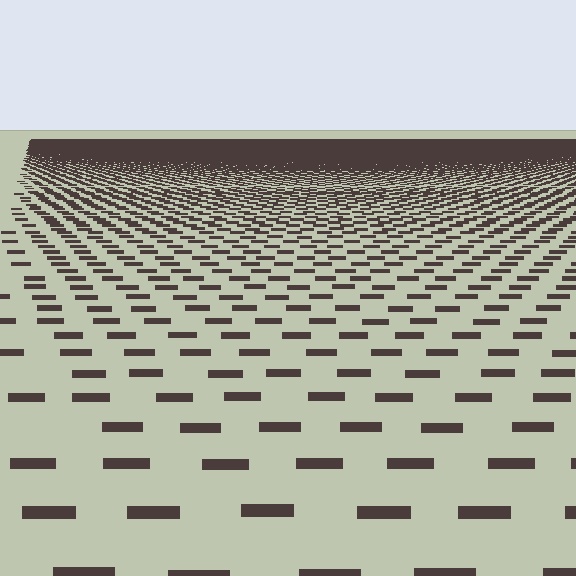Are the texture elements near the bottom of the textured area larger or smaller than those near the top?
Larger. Near the bottom, elements are closer to the viewer and appear at a bigger on-screen size.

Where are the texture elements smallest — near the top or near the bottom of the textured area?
Near the top.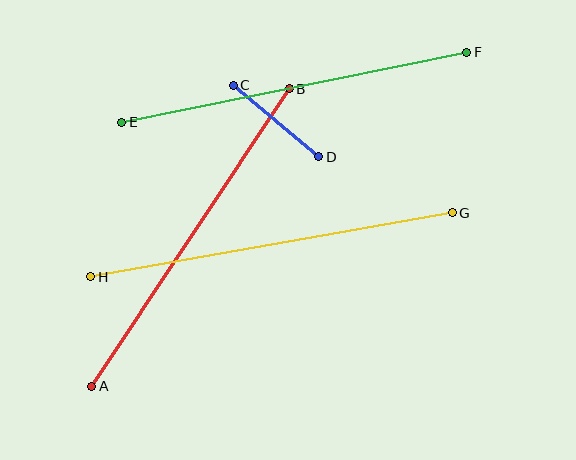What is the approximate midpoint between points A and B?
The midpoint is at approximately (191, 238) pixels.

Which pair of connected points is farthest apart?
Points G and H are farthest apart.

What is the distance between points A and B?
The distance is approximately 357 pixels.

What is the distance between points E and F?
The distance is approximately 352 pixels.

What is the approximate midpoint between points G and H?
The midpoint is at approximately (272, 245) pixels.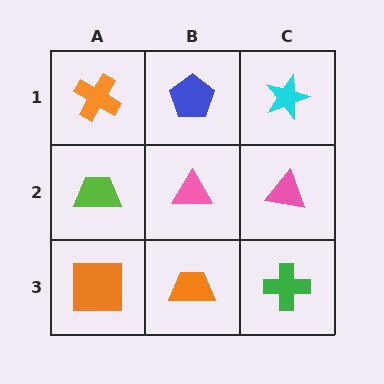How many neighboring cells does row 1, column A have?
2.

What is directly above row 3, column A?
A lime trapezoid.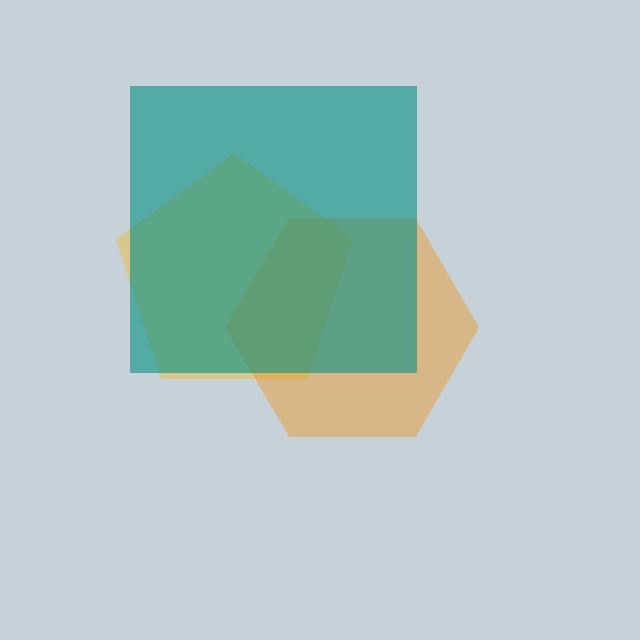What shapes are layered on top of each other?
The layered shapes are: a yellow pentagon, an orange hexagon, a teal square.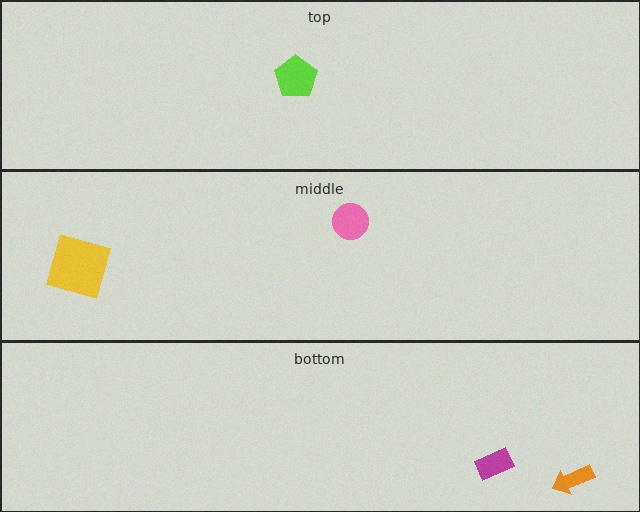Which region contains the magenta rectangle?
The bottom region.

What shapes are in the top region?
The lime pentagon.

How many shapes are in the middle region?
2.